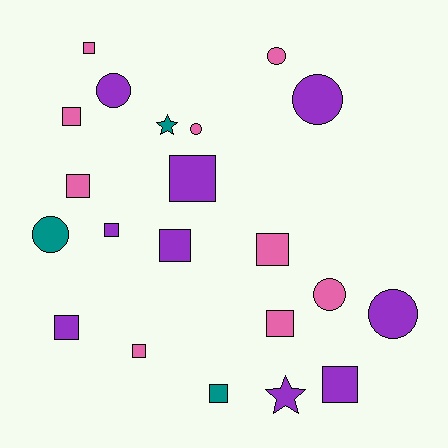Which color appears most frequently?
Purple, with 9 objects.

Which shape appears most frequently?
Square, with 12 objects.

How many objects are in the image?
There are 21 objects.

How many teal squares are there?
There is 1 teal square.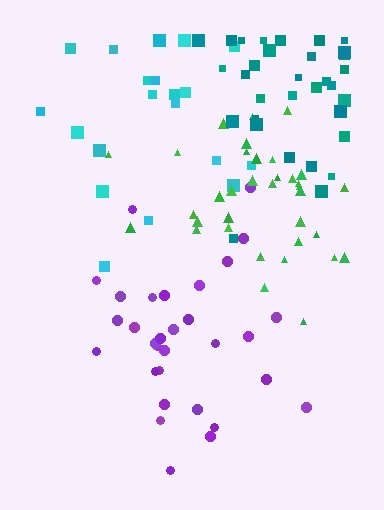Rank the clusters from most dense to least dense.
teal, green, purple, cyan.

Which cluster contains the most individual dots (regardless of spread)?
Green (35).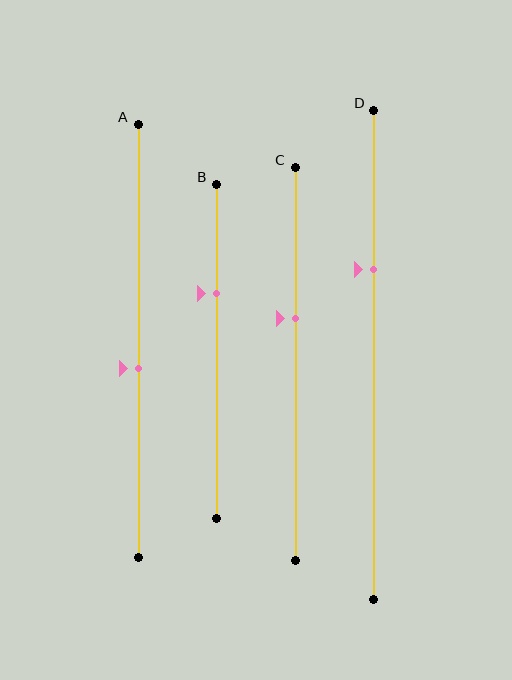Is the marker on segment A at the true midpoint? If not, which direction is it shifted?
No, the marker on segment A is shifted downward by about 6% of the segment length.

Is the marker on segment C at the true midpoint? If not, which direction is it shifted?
No, the marker on segment C is shifted upward by about 11% of the segment length.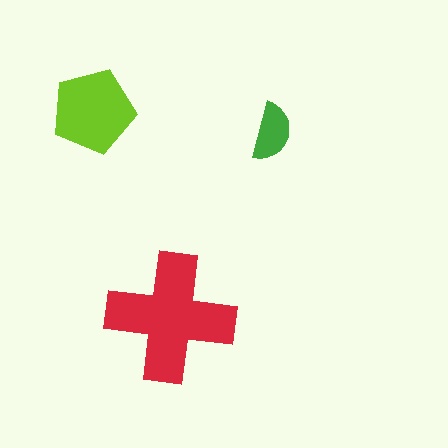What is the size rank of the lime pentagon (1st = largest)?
2nd.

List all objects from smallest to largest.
The green semicircle, the lime pentagon, the red cross.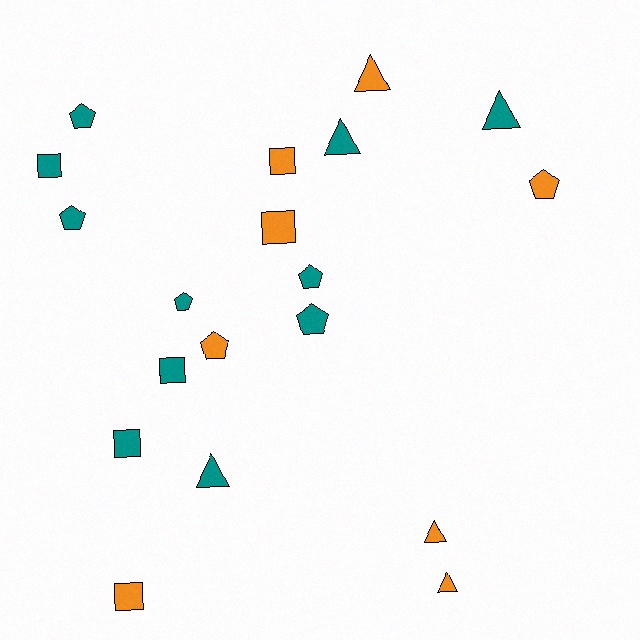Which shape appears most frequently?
Pentagon, with 7 objects.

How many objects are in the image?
There are 19 objects.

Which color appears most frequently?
Teal, with 11 objects.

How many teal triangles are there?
There are 3 teal triangles.